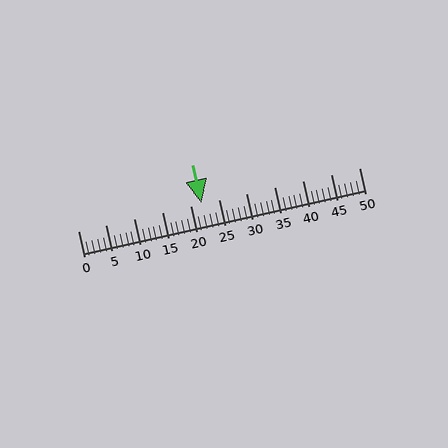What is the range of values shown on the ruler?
The ruler shows values from 0 to 50.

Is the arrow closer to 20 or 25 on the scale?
The arrow is closer to 20.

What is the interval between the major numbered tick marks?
The major tick marks are spaced 5 units apart.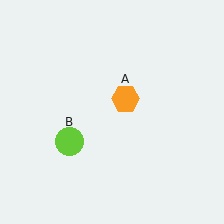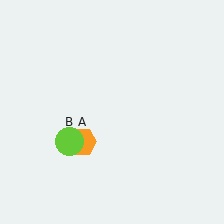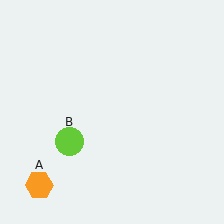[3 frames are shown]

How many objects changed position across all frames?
1 object changed position: orange hexagon (object A).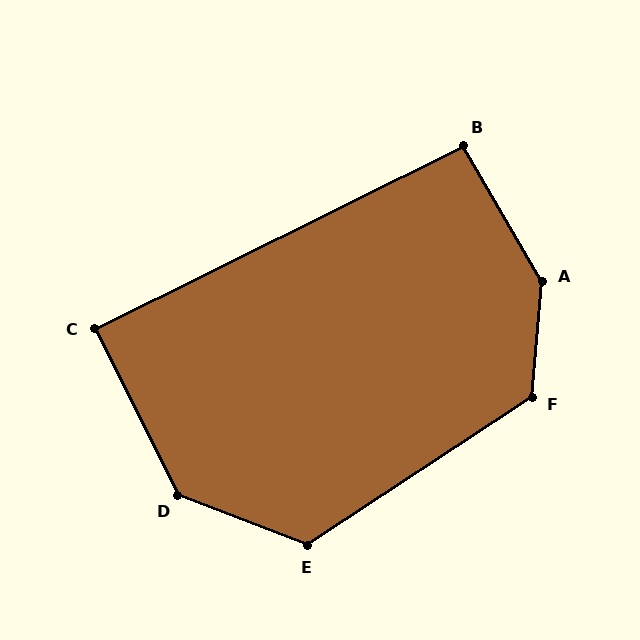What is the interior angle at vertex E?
Approximately 126 degrees (obtuse).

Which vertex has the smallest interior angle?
C, at approximately 90 degrees.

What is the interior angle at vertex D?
Approximately 138 degrees (obtuse).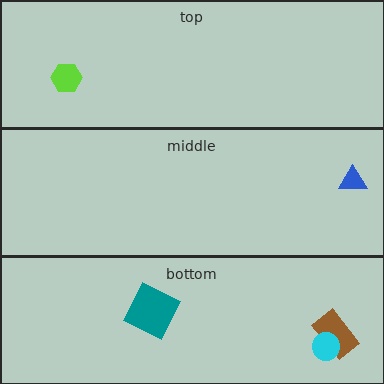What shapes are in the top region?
The lime hexagon.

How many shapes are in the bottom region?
3.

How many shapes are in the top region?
1.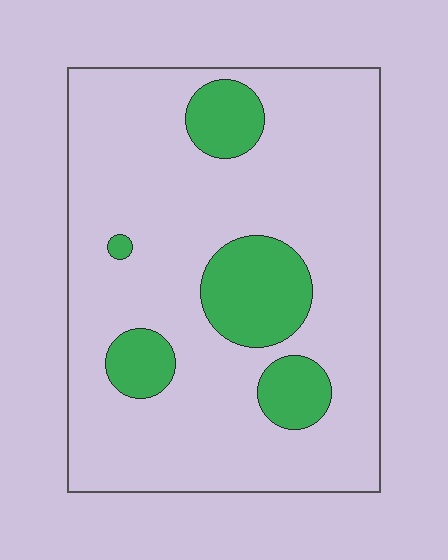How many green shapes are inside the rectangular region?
5.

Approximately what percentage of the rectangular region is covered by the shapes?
Approximately 20%.